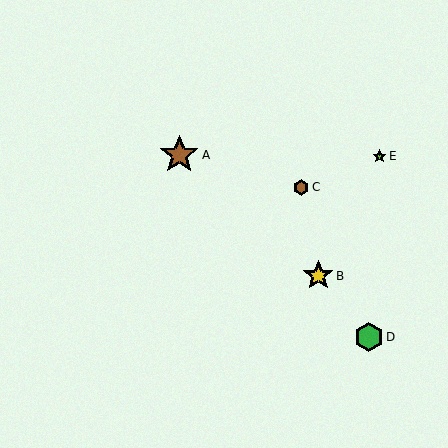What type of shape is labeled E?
Shape E is a lime star.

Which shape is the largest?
The brown star (labeled A) is the largest.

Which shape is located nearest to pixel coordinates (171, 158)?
The brown star (labeled A) at (179, 155) is nearest to that location.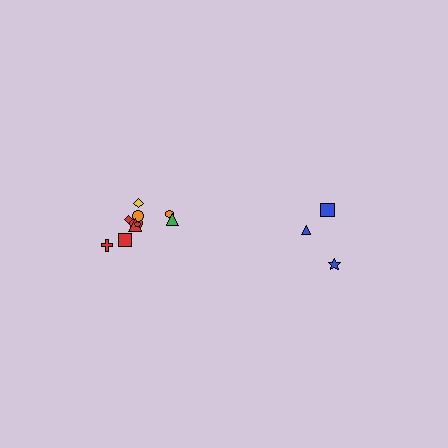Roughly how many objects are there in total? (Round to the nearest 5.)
Roughly 15 objects in total.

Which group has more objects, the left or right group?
The left group.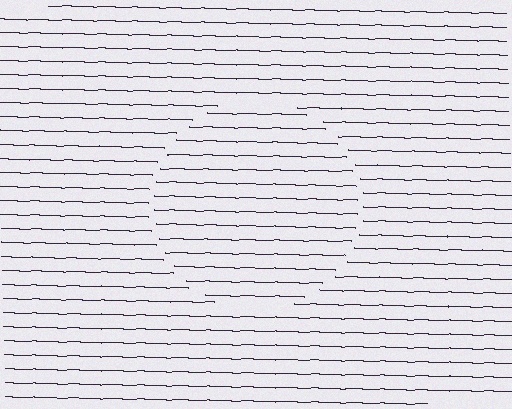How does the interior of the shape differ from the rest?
The interior of the shape contains the same grating, shifted by half a period — the contour is defined by the phase discontinuity where line-ends from the inner and outer gratings abut.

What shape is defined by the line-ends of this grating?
An illusory circle. The interior of the shape contains the same grating, shifted by half a period — the contour is defined by the phase discontinuity where line-ends from the inner and outer gratings abut.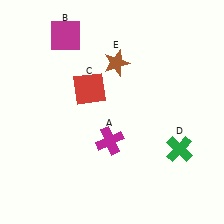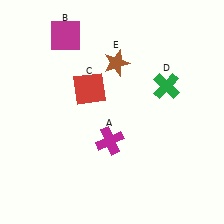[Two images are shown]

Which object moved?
The green cross (D) moved up.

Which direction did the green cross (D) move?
The green cross (D) moved up.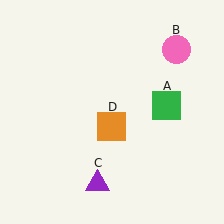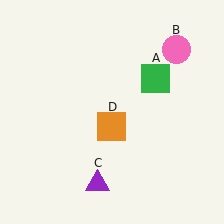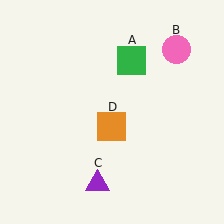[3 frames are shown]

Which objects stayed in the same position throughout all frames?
Pink circle (object B) and purple triangle (object C) and orange square (object D) remained stationary.